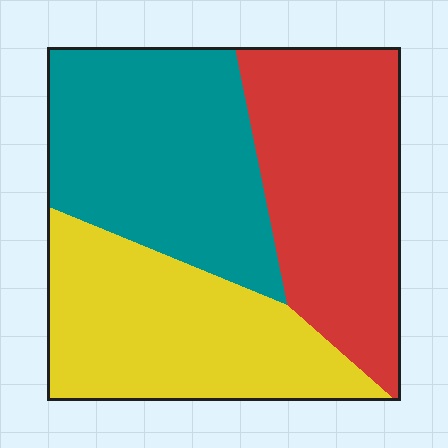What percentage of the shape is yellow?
Yellow covers 32% of the shape.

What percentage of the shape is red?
Red takes up about one third (1/3) of the shape.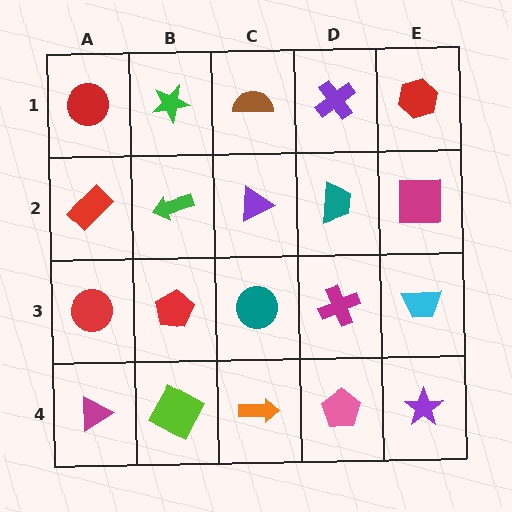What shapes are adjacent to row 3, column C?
A purple triangle (row 2, column C), an orange arrow (row 4, column C), a red pentagon (row 3, column B), a magenta cross (row 3, column D).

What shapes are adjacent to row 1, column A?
A red rectangle (row 2, column A), a green star (row 1, column B).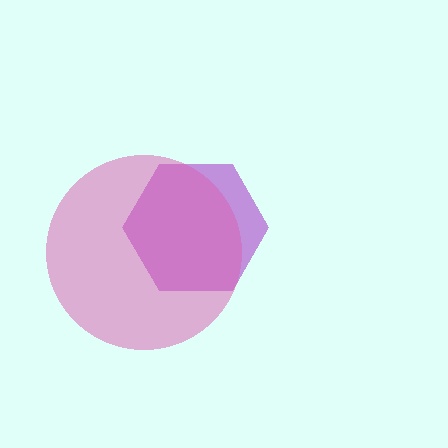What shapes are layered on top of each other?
The layered shapes are: a purple hexagon, a pink circle.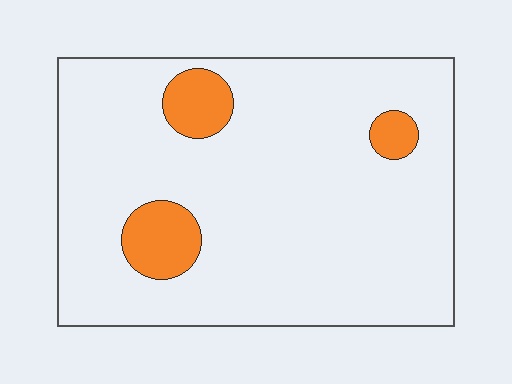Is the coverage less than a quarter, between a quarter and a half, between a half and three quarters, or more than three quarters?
Less than a quarter.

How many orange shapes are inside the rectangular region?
3.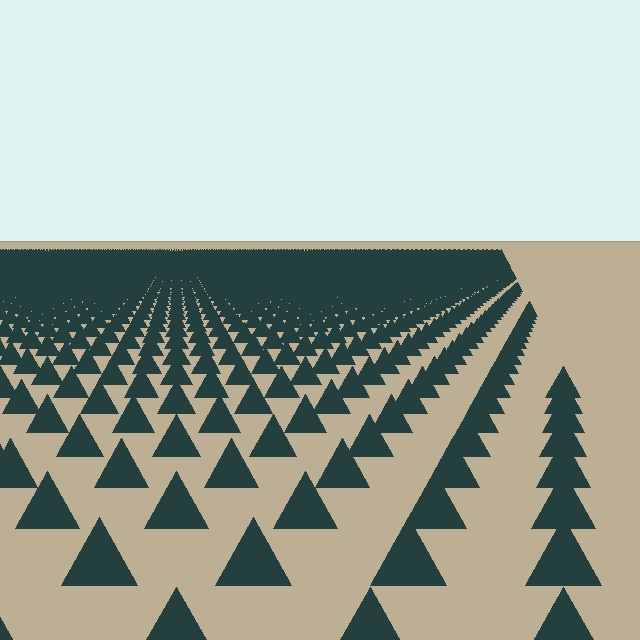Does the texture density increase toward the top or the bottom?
Density increases toward the top.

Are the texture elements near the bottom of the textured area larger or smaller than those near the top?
Larger. Near the bottom, elements are closer to the viewer and appear at a bigger on-screen size.